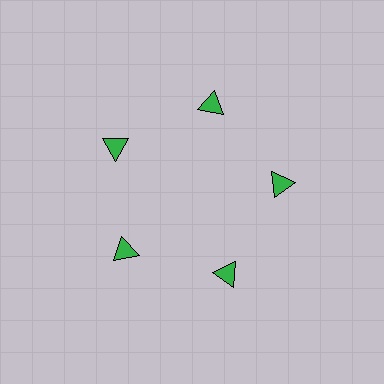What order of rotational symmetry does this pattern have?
This pattern has 5-fold rotational symmetry.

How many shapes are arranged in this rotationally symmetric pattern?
There are 5 shapes, arranged in 5 groups of 1.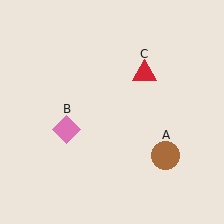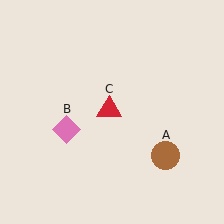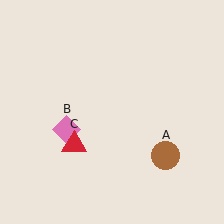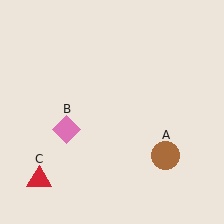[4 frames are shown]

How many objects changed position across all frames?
1 object changed position: red triangle (object C).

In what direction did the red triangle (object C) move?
The red triangle (object C) moved down and to the left.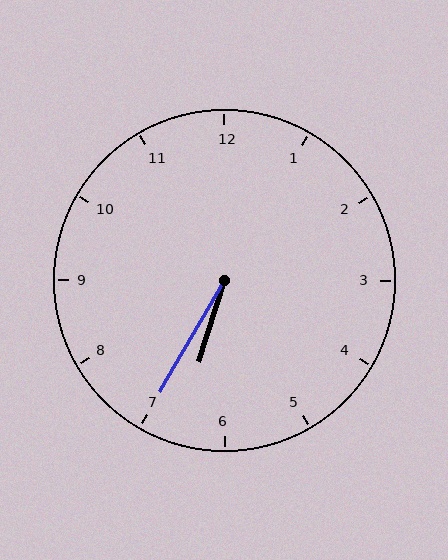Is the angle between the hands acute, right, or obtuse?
It is acute.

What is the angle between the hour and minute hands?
Approximately 12 degrees.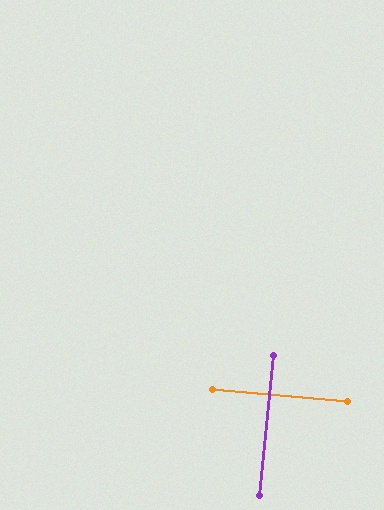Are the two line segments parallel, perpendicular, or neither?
Perpendicular — they meet at approximately 90°.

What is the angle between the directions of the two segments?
Approximately 90 degrees.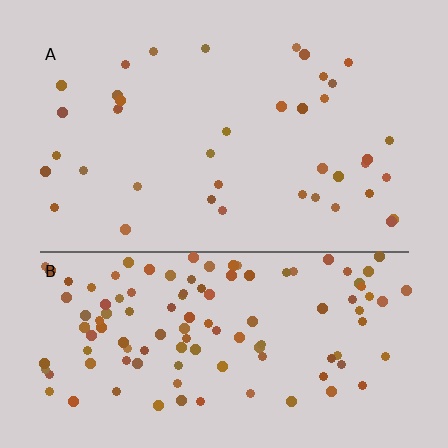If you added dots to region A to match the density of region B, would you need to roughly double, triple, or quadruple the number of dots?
Approximately triple.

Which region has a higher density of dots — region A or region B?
B (the bottom).